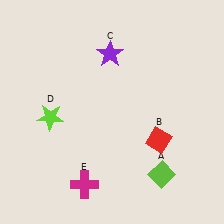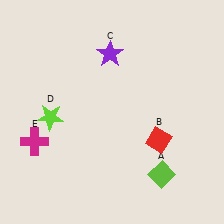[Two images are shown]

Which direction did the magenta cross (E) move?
The magenta cross (E) moved left.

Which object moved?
The magenta cross (E) moved left.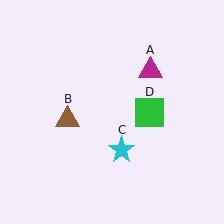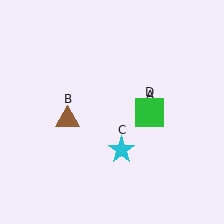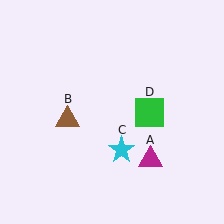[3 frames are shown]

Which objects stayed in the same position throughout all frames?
Brown triangle (object B) and cyan star (object C) and green square (object D) remained stationary.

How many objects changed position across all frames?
1 object changed position: magenta triangle (object A).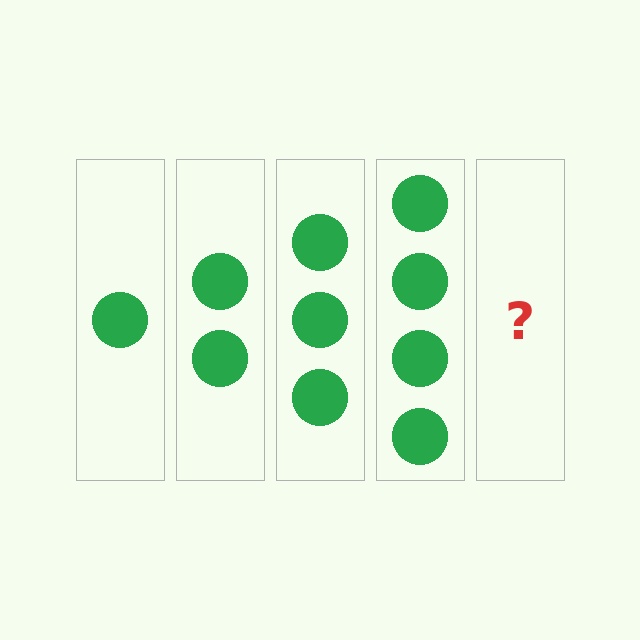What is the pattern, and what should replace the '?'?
The pattern is that each step adds one more circle. The '?' should be 5 circles.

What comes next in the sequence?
The next element should be 5 circles.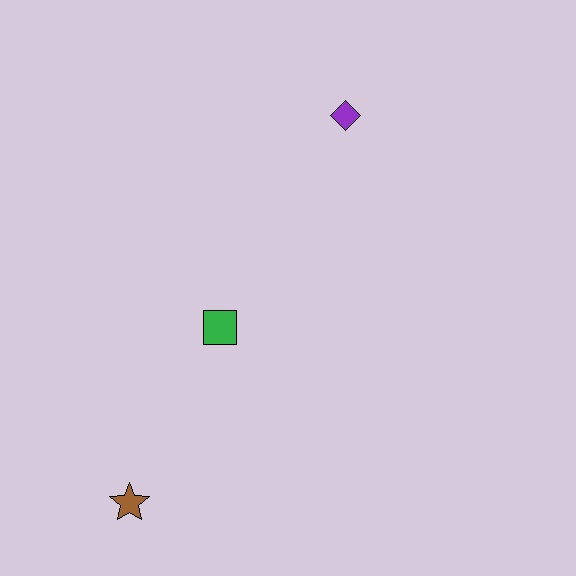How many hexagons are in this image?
There are no hexagons.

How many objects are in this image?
There are 3 objects.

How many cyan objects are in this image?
There are no cyan objects.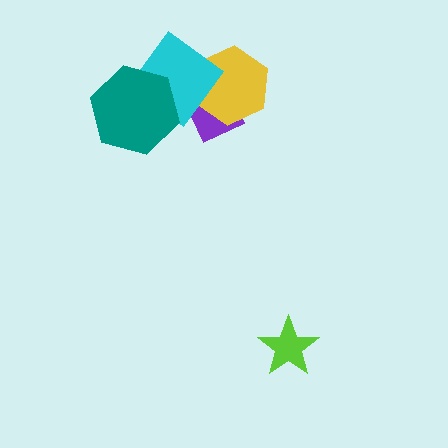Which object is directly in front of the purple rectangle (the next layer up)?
The yellow hexagon is directly in front of the purple rectangle.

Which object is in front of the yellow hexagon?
The cyan diamond is in front of the yellow hexagon.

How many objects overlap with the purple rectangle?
3 objects overlap with the purple rectangle.